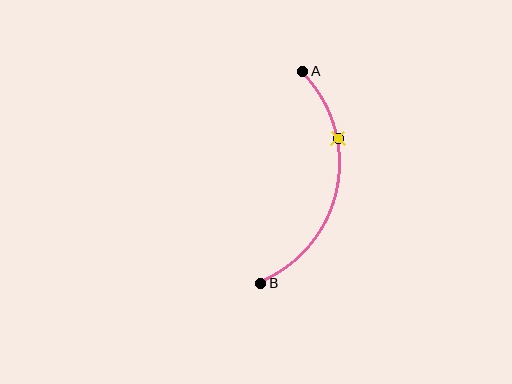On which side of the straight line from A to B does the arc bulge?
The arc bulges to the right of the straight line connecting A and B.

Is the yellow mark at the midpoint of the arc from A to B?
No. The yellow mark lies on the arc but is closer to endpoint A. The arc midpoint would be at the point on the curve equidistant along the arc from both A and B.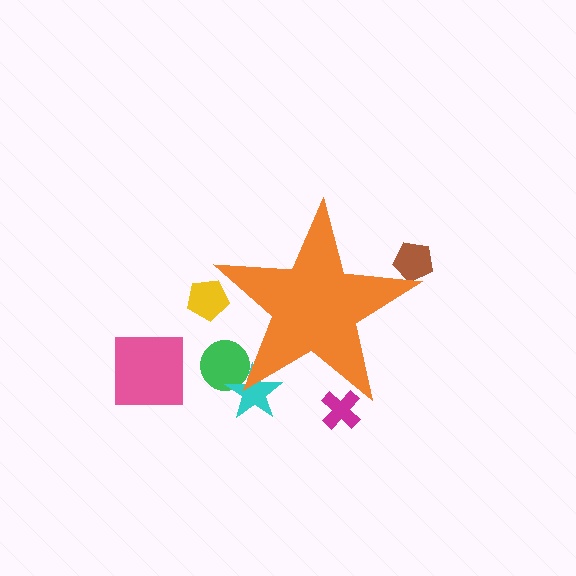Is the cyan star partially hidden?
Yes, the cyan star is partially hidden behind the orange star.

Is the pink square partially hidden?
No, the pink square is fully visible.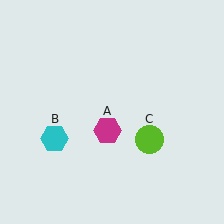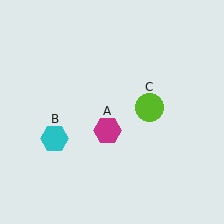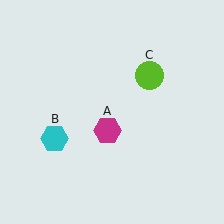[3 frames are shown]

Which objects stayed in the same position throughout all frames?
Magenta hexagon (object A) and cyan hexagon (object B) remained stationary.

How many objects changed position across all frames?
1 object changed position: lime circle (object C).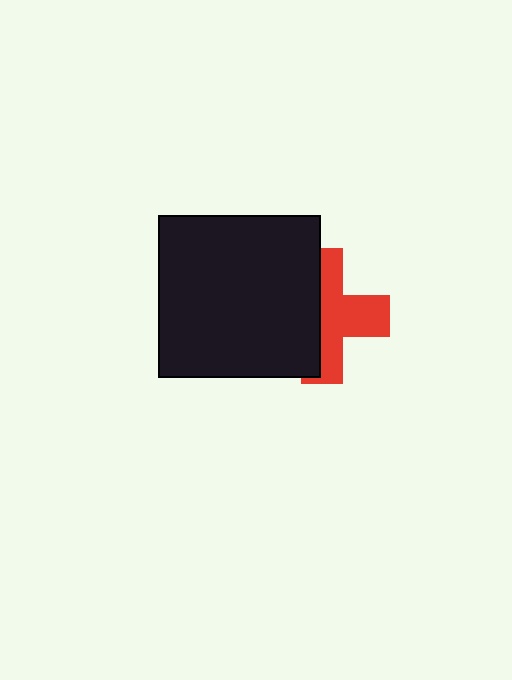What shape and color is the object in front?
The object in front is a black square.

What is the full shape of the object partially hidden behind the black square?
The partially hidden object is a red cross.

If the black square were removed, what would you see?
You would see the complete red cross.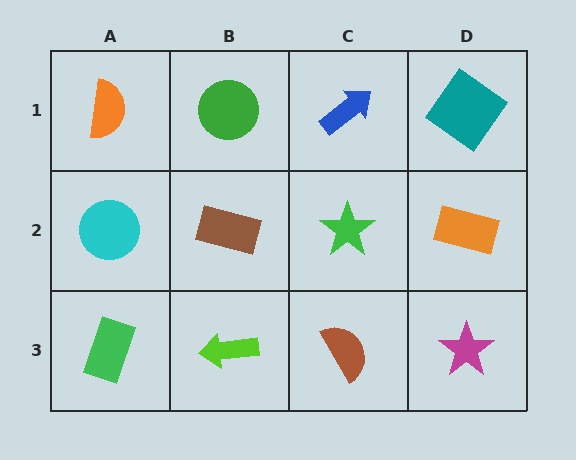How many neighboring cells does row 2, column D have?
3.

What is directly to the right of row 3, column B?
A brown semicircle.